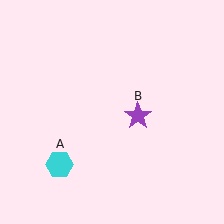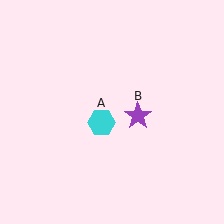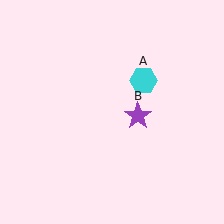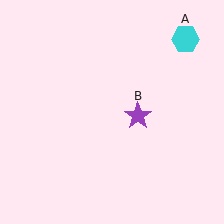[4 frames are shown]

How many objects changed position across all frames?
1 object changed position: cyan hexagon (object A).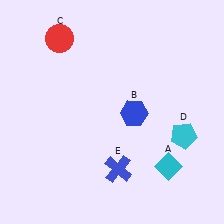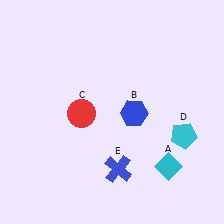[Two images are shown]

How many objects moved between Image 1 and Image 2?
1 object moved between the two images.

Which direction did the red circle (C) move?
The red circle (C) moved down.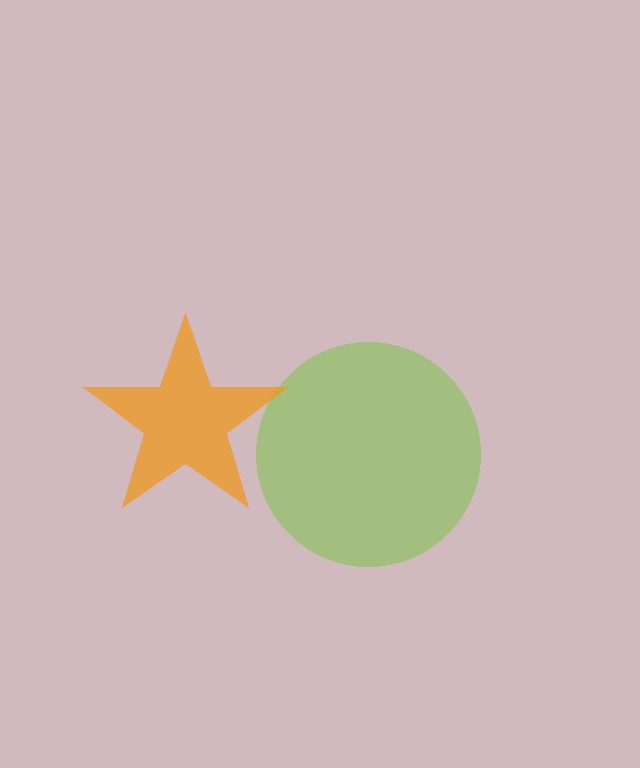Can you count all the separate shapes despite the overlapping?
Yes, there are 2 separate shapes.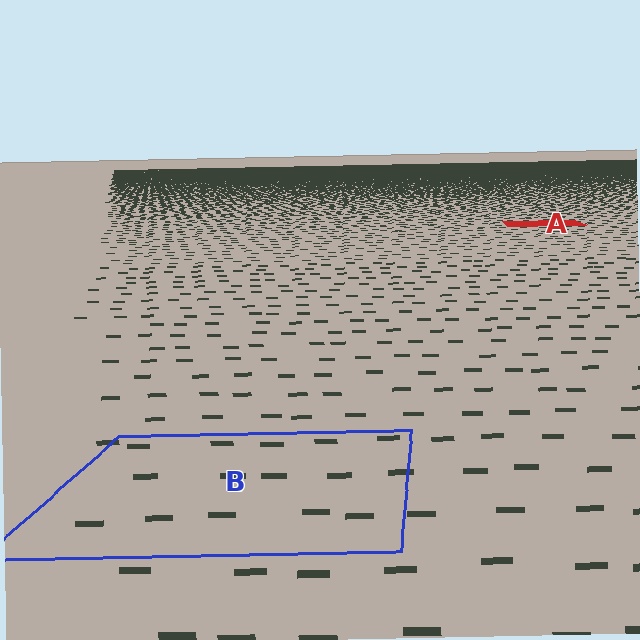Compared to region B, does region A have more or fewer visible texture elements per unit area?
Region A has more texture elements per unit area — they are packed more densely because it is farther away.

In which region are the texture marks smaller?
The texture marks are smaller in region A, because it is farther away.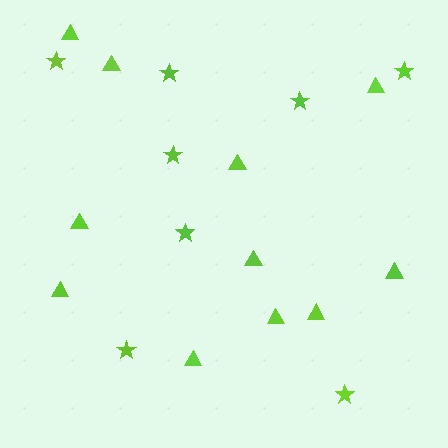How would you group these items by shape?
There are 2 groups: one group of triangles (11) and one group of stars (8).